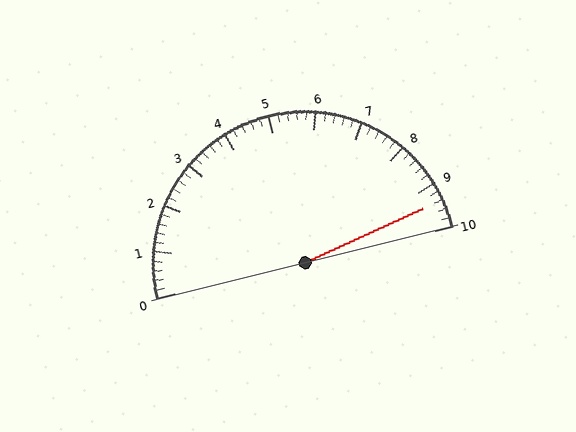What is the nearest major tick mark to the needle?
The nearest major tick mark is 9.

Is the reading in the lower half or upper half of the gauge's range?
The reading is in the upper half of the range (0 to 10).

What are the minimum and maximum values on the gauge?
The gauge ranges from 0 to 10.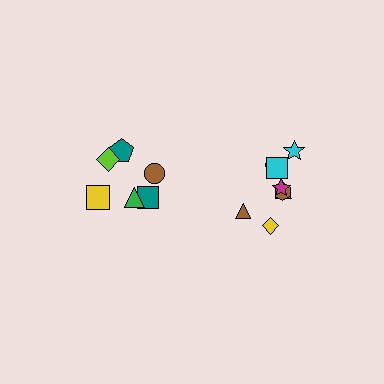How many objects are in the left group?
There are 6 objects.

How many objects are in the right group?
There are 8 objects.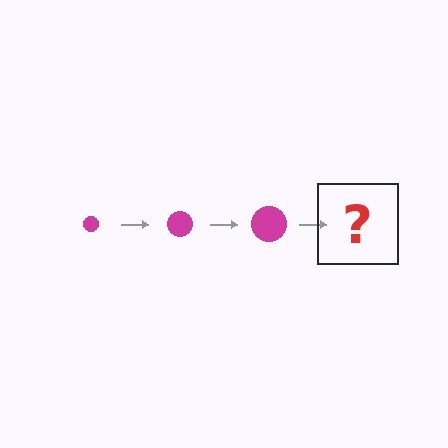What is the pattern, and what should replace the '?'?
The pattern is that the circle gets progressively larger each step. The '?' should be a magenta circle, larger than the previous one.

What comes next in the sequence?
The next element should be a magenta circle, larger than the previous one.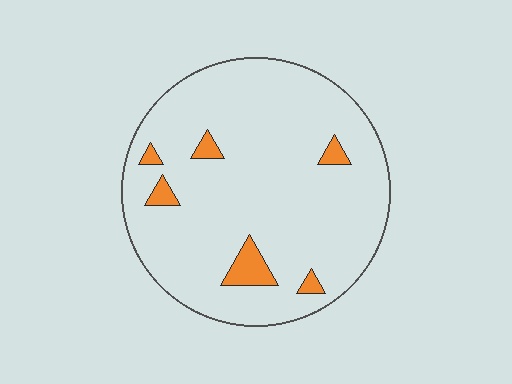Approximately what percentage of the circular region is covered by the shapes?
Approximately 5%.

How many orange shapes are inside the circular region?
6.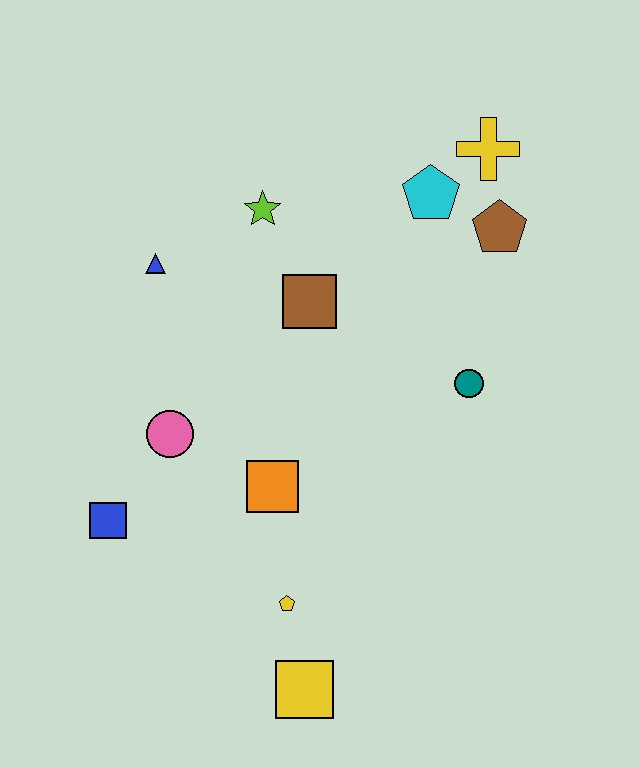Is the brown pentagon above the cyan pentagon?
No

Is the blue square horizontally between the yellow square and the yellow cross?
No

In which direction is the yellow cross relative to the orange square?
The yellow cross is above the orange square.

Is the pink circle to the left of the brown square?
Yes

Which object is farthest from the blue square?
The yellow cross is farthest from the blue square.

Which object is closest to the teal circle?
The brown pentagon is closest to the teal circle.